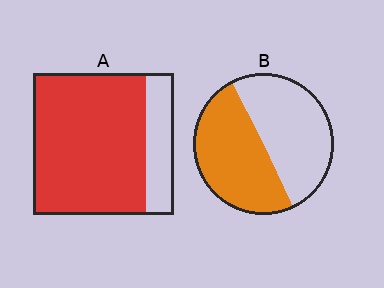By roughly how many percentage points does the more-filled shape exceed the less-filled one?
By roughly 30 percentage points (A over B).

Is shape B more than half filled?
Roughly half.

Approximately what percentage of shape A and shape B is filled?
A is approximately 80% and B is approximately 50%.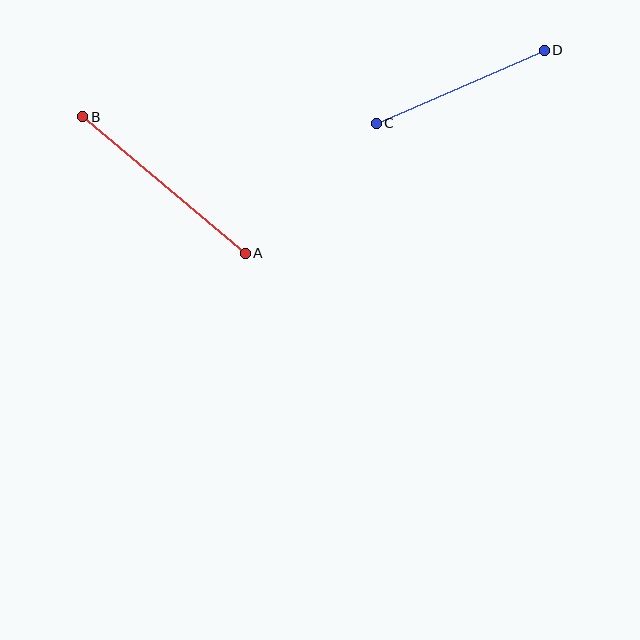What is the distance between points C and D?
The distance is approximately 183 pixels.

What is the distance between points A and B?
The distance is approximately 212 pixels.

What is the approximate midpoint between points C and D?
The midpoint is at approximately (460, 87) pixels.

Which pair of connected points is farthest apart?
Points A and B are farthest apart.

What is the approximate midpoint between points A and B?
The midpoint is at approximately (164, 185) pixels.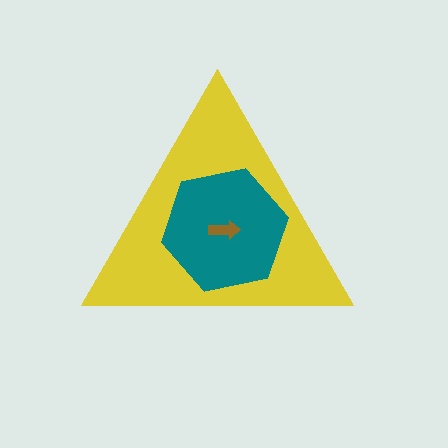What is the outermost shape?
The yellow triangle.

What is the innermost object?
The brown arrow.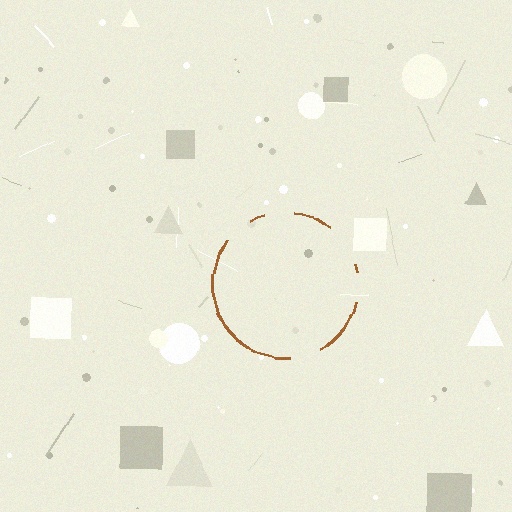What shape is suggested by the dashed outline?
The dashed outline suggests a circle.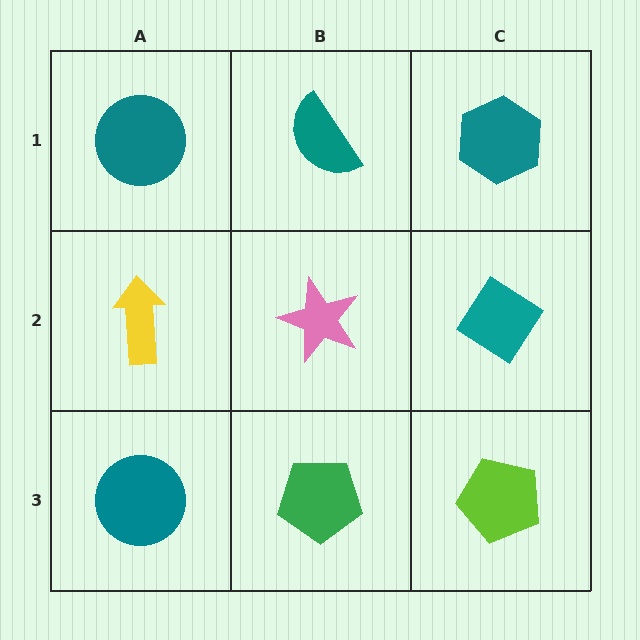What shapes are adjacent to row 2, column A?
A teal circle (row 1, column A), a teal circle (row 3, column A), a pink star (row 2, column B).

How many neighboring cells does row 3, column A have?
2.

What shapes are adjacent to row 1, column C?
A teal diamond (row 2, column C), a teal semicircle (row 1, column B).